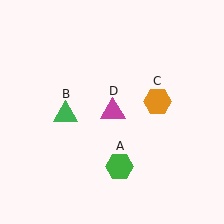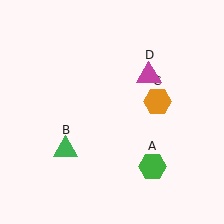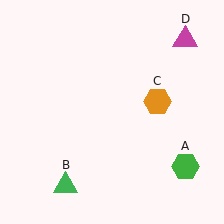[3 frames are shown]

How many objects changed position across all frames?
3 objects changed position: green hexagon (object A), green triangle (object B), magenta triangle (object D).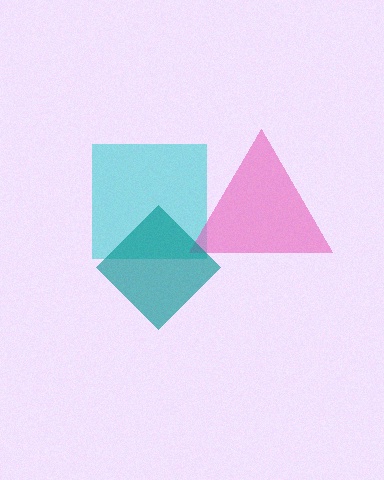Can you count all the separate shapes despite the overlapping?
Yes, there are 3 separate shapes.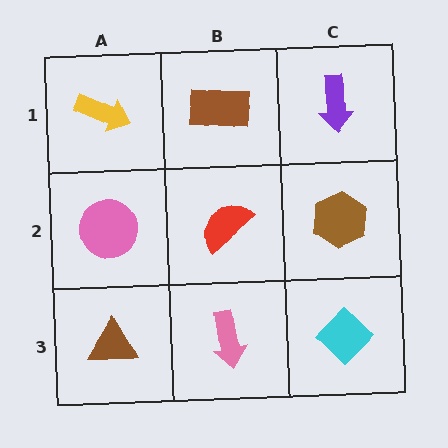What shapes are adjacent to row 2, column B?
A brown rectangle (row 1, column B), a pink arrow (row 3, column B), a pink circle (row 2, column A), a brown hexagon (row 2, column C).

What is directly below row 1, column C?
A brown hexagon.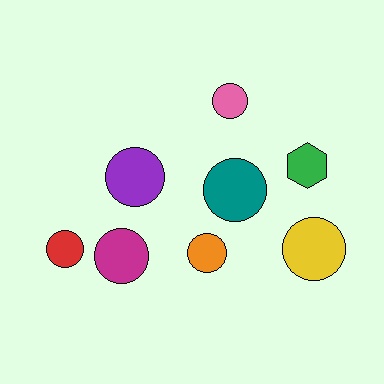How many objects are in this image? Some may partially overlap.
There are 8 objects.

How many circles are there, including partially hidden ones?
There are 7 circles.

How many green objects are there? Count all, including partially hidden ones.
There is 1 green object.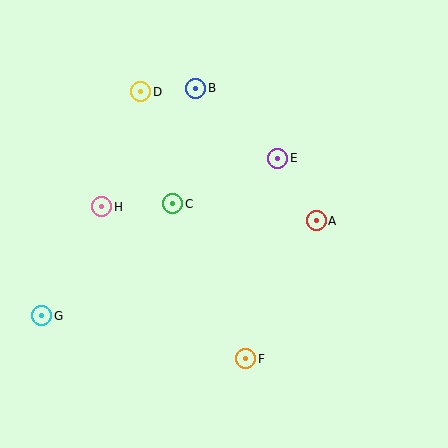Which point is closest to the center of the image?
Point C at (173, 204) is closest to the center.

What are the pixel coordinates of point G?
Point G is at (42, 316).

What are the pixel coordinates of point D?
Point D is at (141, 92).